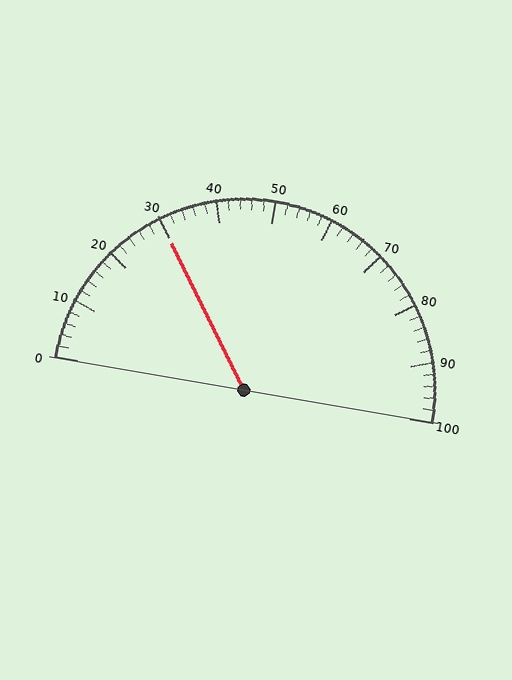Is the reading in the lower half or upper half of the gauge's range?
The reading is in the lower half of the range (0 to 100).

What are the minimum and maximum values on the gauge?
The gauge ranges from 0 to 100.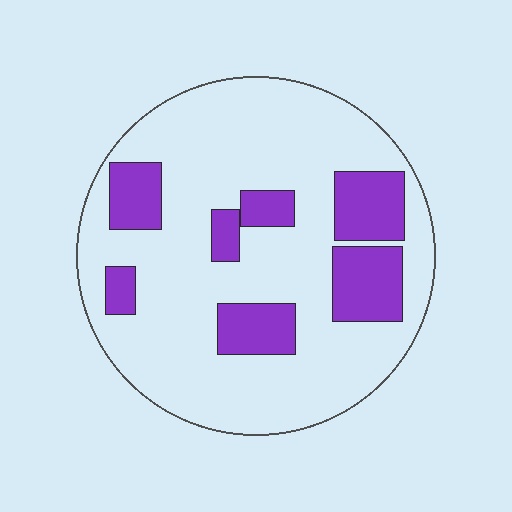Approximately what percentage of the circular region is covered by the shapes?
Approximately 25%.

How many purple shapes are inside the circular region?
7.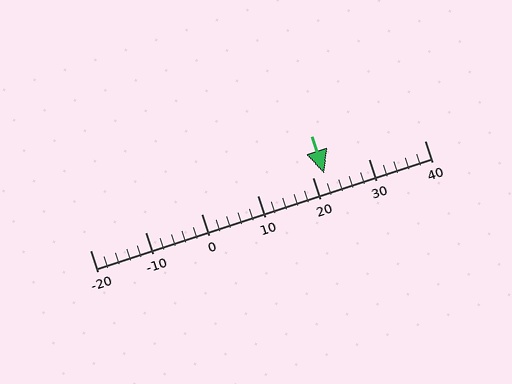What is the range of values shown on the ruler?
The ruler shows values from -20 to 40.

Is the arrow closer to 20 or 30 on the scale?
The arrow is closer to 20.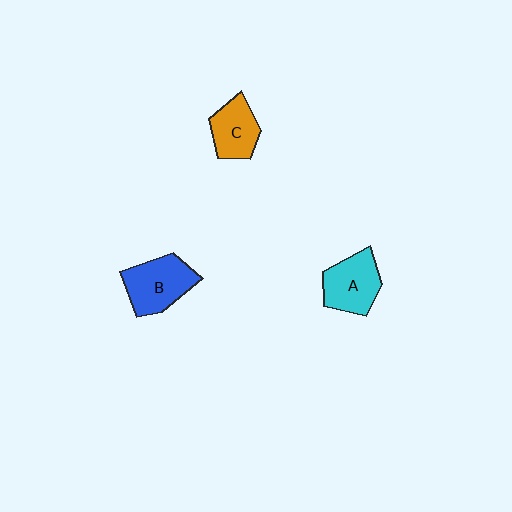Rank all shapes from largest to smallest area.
From largest to smallest: B (blue), A (cyan), C (orange).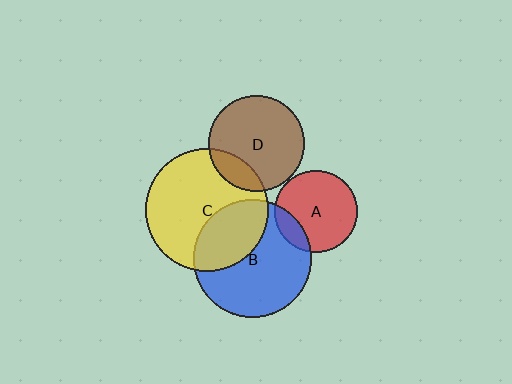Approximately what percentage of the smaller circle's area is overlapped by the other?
Approximately 20%.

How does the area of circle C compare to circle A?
Approximately 2.2 times.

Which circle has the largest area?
Circle C (yellow).